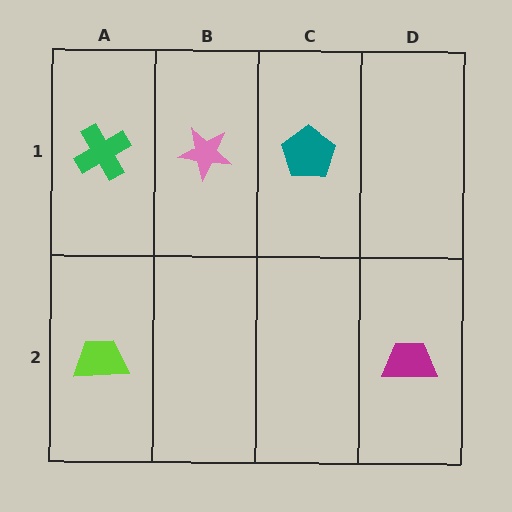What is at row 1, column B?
A pink star.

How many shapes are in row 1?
3 shapes.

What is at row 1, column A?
A green cross.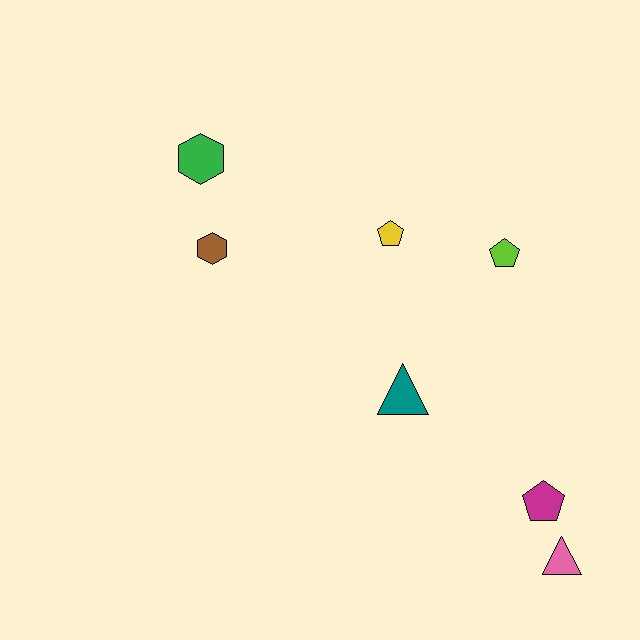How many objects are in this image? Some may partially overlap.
There are 7 objects.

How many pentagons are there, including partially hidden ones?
There are 3 pentagons.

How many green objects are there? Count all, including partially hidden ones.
There is 1 green object.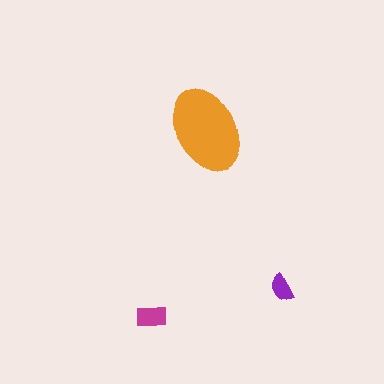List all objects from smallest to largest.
The purple semicircle, the magenta rectangle, the orange ellipse.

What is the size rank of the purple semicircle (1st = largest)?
3rd.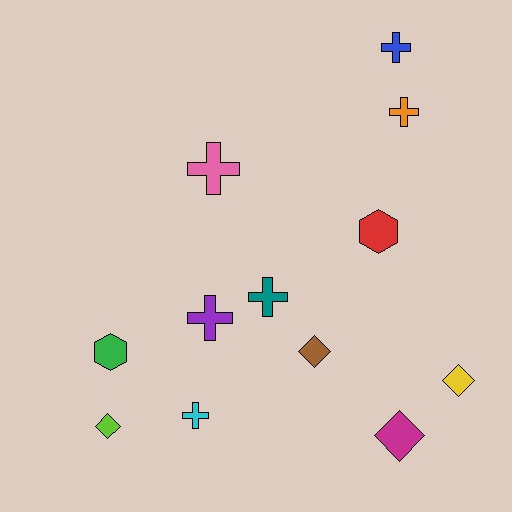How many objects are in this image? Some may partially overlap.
There are 12 objects.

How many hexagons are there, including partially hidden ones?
There are 2 hexagons.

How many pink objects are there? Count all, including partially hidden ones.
There is 1 pink object.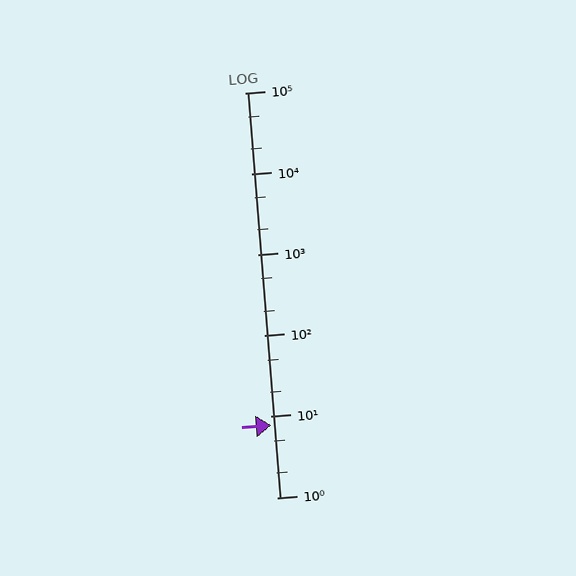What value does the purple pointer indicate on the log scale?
The pointer indicates approximately 7.8.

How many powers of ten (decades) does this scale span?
The scale spans 5 decades, from 1 to 100000.